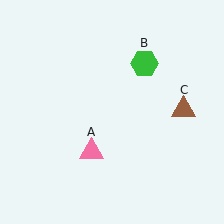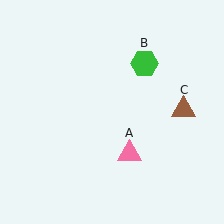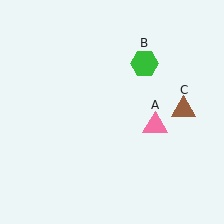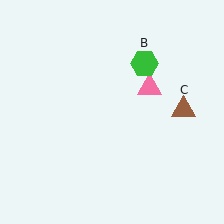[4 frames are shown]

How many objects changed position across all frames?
1 object changed position: pink triangle (object A).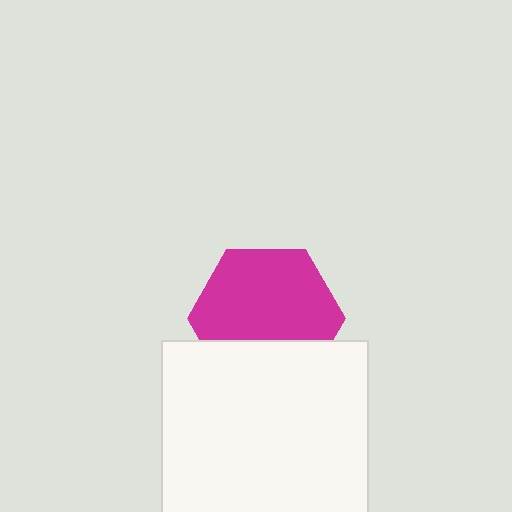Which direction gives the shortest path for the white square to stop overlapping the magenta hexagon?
Moving down gives the shortest separation.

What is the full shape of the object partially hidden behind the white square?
The partially hidden object is a magenta hexagon.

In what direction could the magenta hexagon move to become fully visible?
The magenta hexagon could move up. That would shift it out from behind the white square entirely.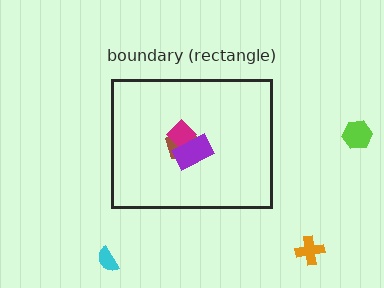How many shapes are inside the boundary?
3 inside, 3 outside.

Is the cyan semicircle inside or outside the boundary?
Outside.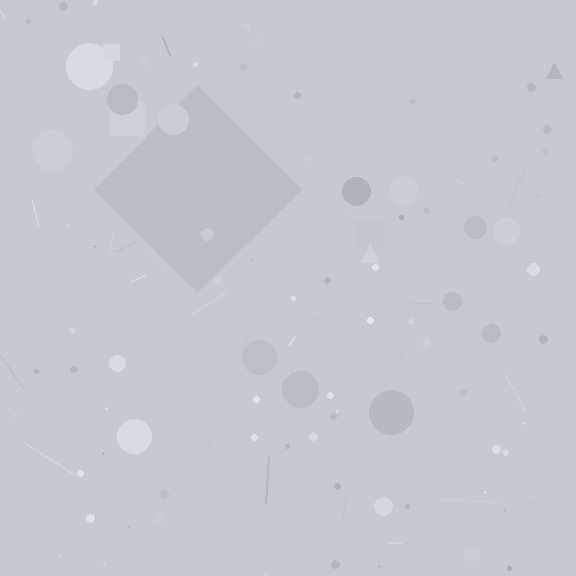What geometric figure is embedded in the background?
A diamond is embedded in the background.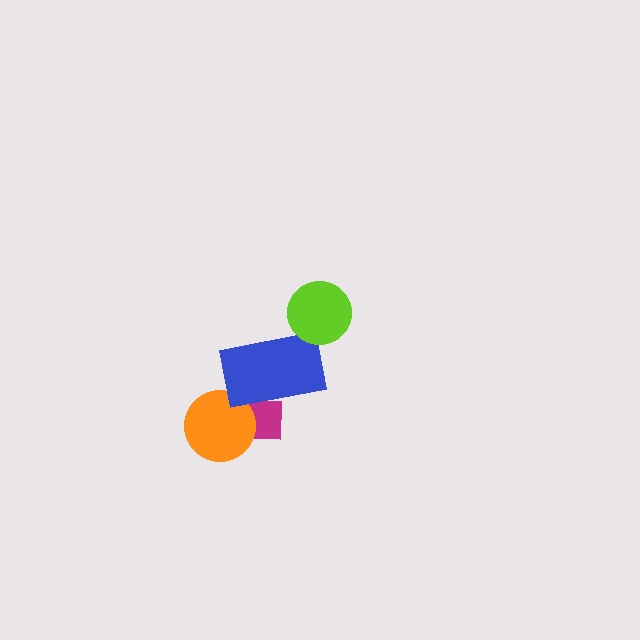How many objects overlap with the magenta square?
2 objects overlap with the magenta square.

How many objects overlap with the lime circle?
0 objects overlap with the lime circle.